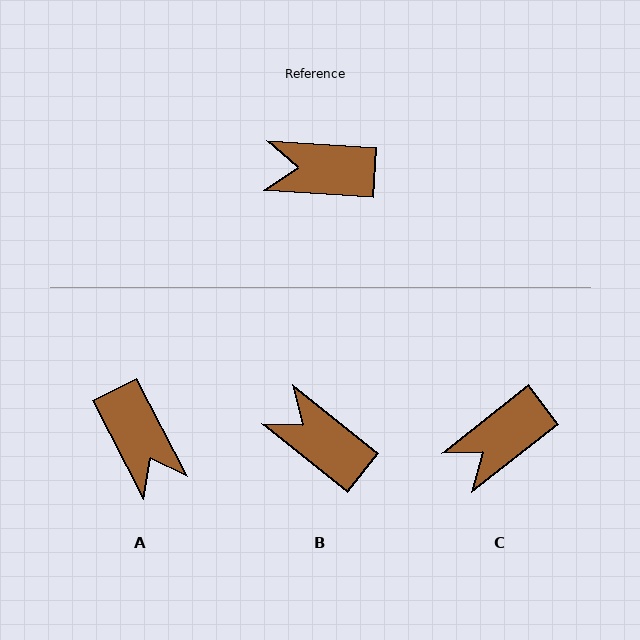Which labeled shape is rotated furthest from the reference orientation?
A, about 121 degrees away.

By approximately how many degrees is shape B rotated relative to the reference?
Approximately 35 degrees clockwise.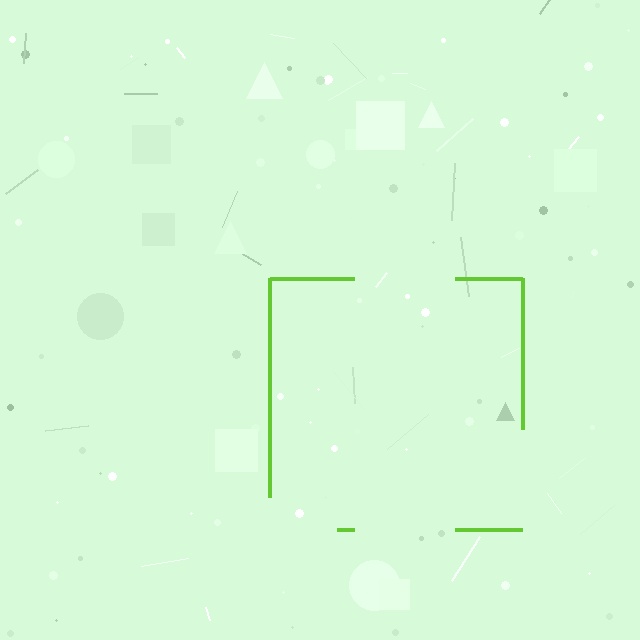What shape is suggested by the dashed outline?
The dashed outline suggests a square.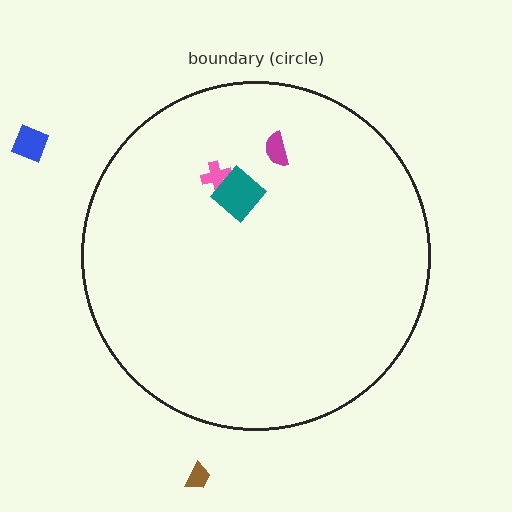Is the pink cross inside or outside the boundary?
Inside.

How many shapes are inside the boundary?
3 inside, 2 outside.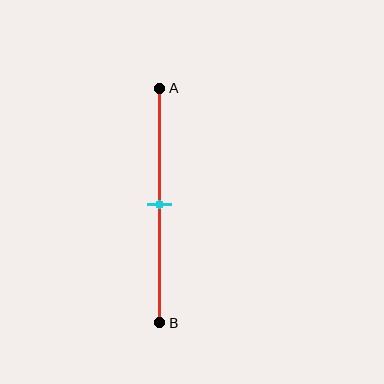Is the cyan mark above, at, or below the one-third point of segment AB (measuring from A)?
The cyan mark is below the one-third point of segment AB.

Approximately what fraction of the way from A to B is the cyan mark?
The cyan mark is approximately 50% of the way from A to B.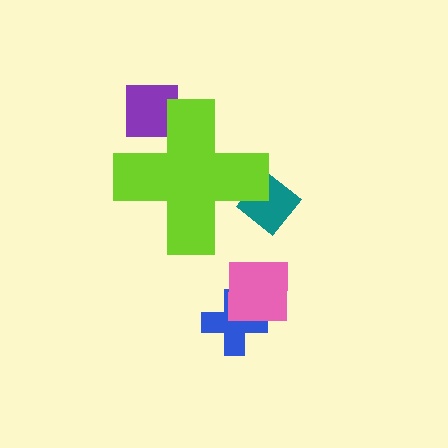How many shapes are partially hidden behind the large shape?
2 shapes are partially hidden.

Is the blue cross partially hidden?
No, the blue cross is fully visible.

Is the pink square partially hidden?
No, the pink square is fully visible.